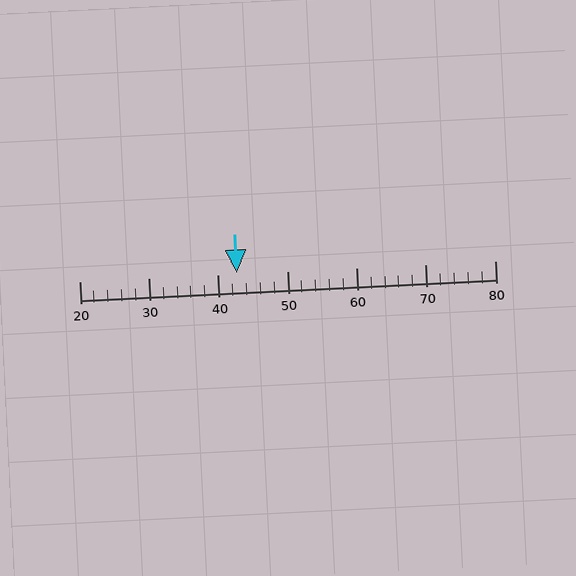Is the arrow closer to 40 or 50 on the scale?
The arrow is closer to 40.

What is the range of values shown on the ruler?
The ruler shows values from 20 to 80.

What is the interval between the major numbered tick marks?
The major tick marks are spaced 10 units apart.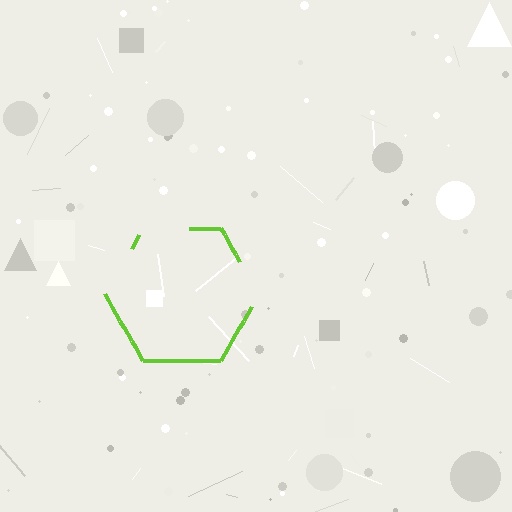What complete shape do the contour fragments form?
The contour fragments form a hexagon.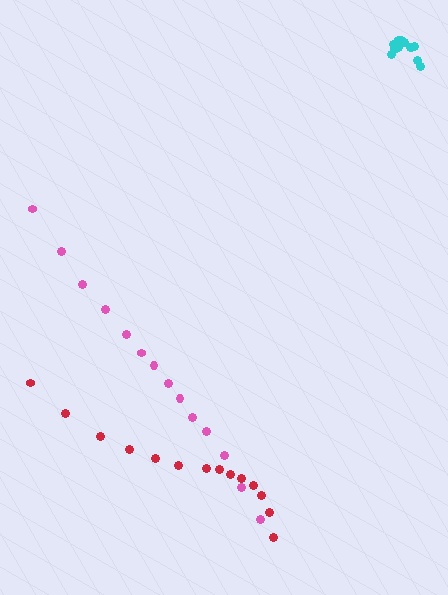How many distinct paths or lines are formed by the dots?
There are 3 distinct paths.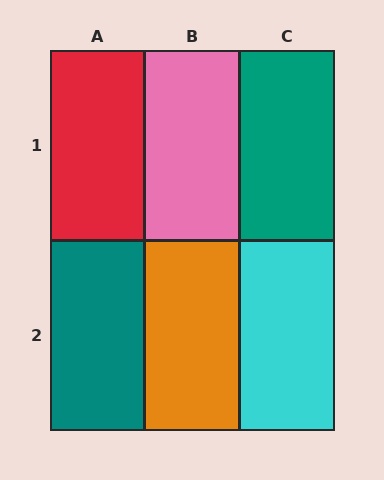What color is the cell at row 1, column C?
Teal.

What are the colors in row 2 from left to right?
Teal, orange, cyan.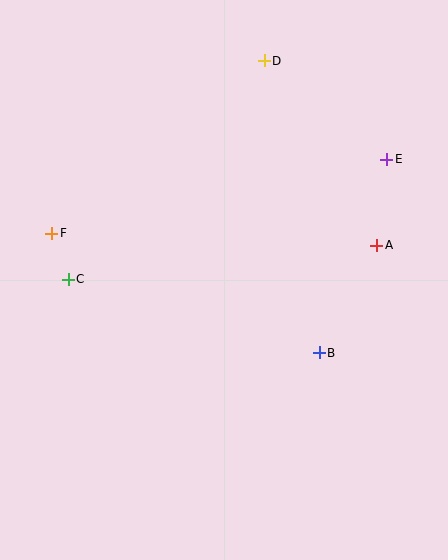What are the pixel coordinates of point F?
Point F is at (52, 233).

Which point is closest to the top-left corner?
Point F is closest to the top-left corner.